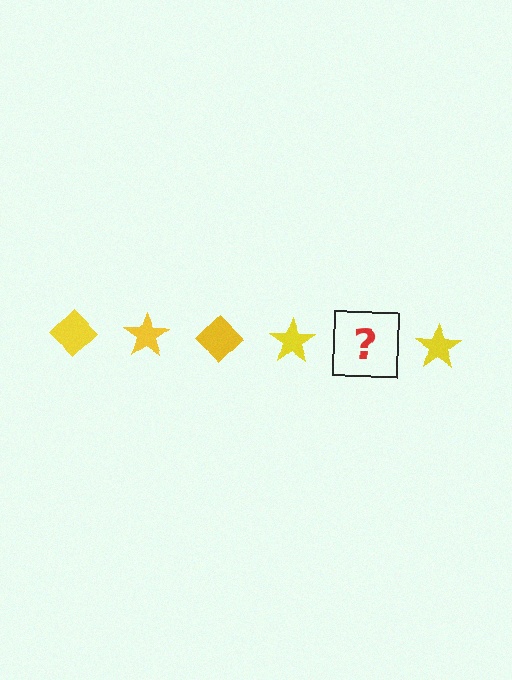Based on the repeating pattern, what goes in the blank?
The blank should be a yellow diamond.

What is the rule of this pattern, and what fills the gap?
The rule is that the pattern cycles through diamond, star shapes in yellow. The gap should be filled with a yellow diamond.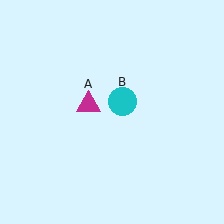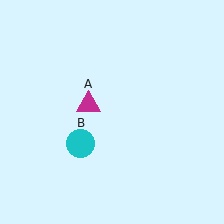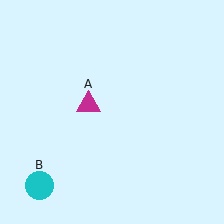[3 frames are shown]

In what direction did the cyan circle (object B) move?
The cyan circle (object B) moved down and to the left.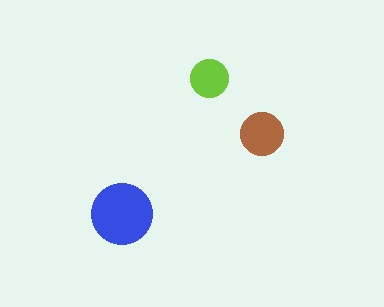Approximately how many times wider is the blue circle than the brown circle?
About 1.5 times wider.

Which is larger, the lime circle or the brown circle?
The brown one.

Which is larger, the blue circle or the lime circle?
The blue one.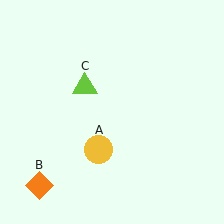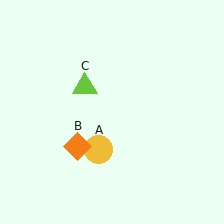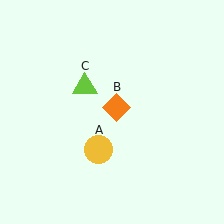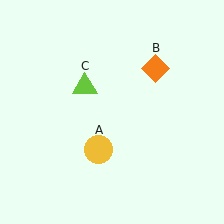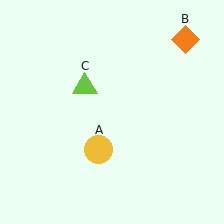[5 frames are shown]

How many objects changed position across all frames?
1 object changed position: orange diamond (object B).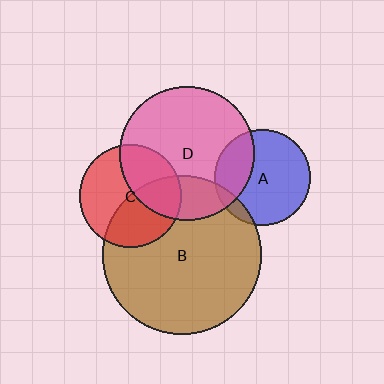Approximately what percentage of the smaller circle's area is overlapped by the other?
Approximately 10%.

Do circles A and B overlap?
Yes.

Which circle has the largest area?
Circle B (brown).